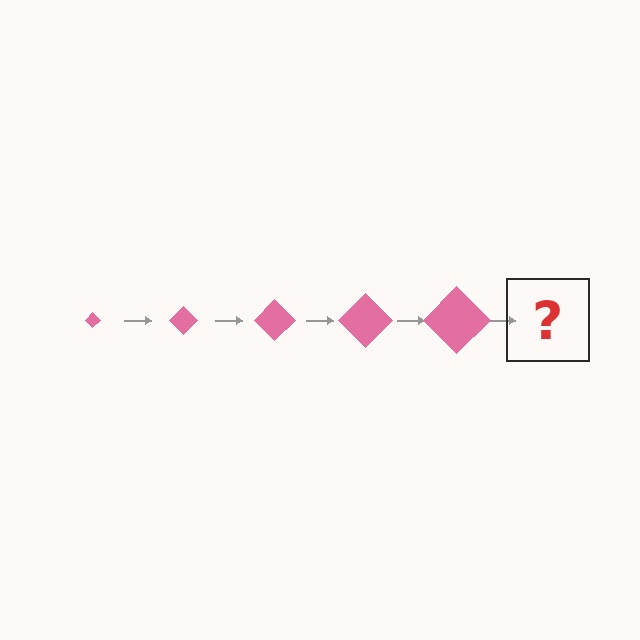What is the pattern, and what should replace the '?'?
The pattern is that the diamond gets progressively larger each step. The '?' should be a pink diamond, larger than the previous one.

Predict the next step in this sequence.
The next step is a pink diamond, larger than the previous one.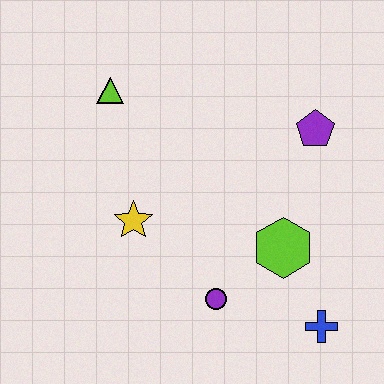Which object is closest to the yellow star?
The purple circle is closest to the yellow star.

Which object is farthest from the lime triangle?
The blue cross is farthest from the lime triangle.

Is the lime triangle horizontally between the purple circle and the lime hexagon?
No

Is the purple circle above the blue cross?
Yes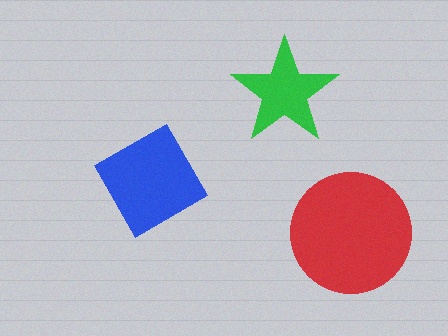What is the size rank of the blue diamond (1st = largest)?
2nd.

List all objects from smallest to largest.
The green star, the blue diamond, the red circle.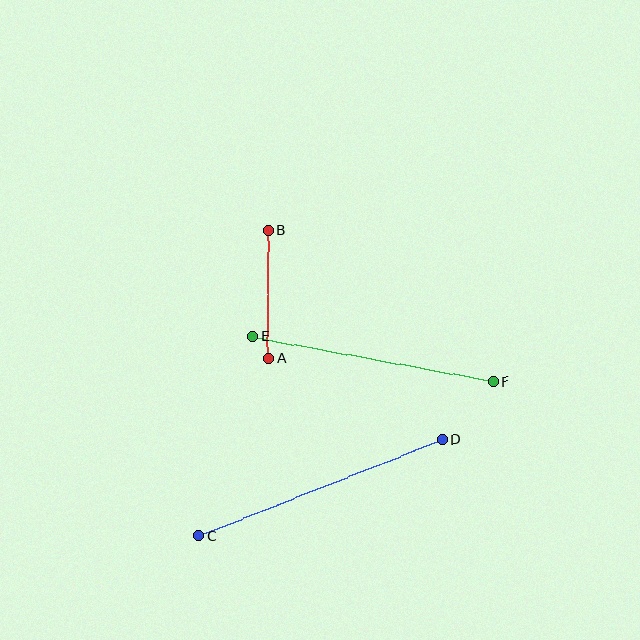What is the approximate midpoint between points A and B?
The midpoint is at approximately (269, 294) pixels.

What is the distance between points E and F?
The distance is approximately 245 pixels.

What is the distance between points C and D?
The distance is approximately 262 pixels.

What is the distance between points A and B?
The distance is approximately 128 pixels.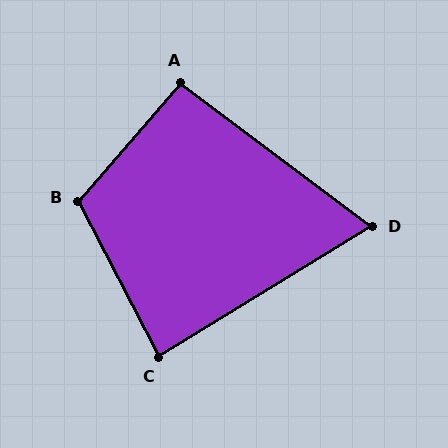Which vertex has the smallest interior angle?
D, at approximately 68 degrees.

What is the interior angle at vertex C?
Approximately 86 degrees (approximately right).